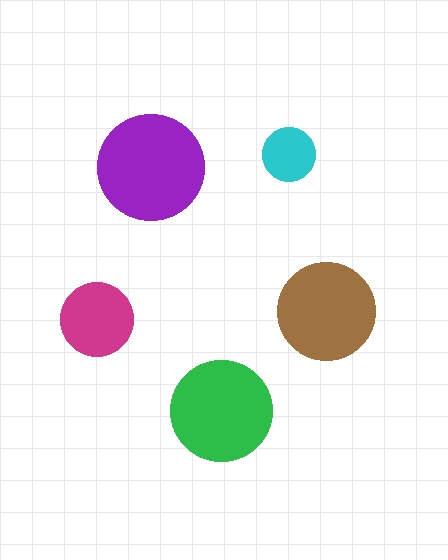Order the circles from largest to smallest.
the purple one, the green one, the brown one, the magenta one, the cyan one.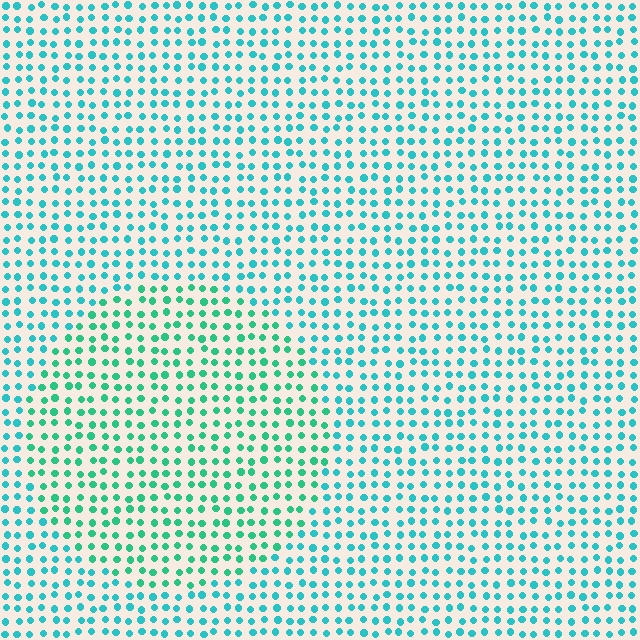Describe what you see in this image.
The image is filled with small cyan elements in a uniform arrangement. A circle-shaped region is visible where the elements are tinted to a slightly different hue, forming a subtle color boundary.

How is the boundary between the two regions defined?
The boundary is defined purely by a slight shift in hue (about 25 degrees). Spacing, size, and orientation are identical on both sides.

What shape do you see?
I see a circle.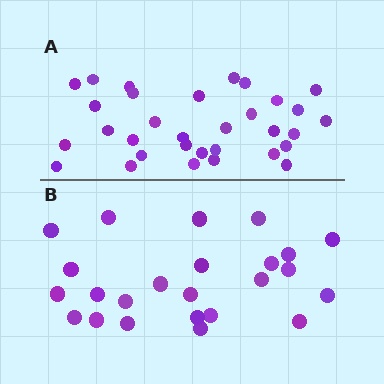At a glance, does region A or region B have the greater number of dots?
Region A (the top region) has more dots.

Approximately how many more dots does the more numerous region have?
Region A has roughly 8 or so more dots than region B.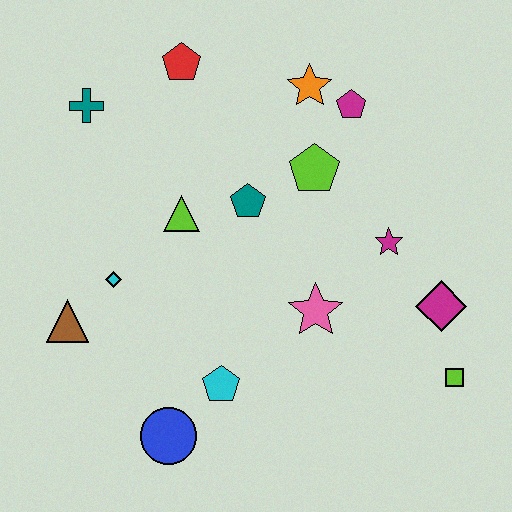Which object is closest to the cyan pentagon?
The blue circle is closest to the cyan pentagon.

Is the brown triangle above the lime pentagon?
No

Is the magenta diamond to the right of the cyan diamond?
Yes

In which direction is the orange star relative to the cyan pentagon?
The orange star is above the cyan pentagon.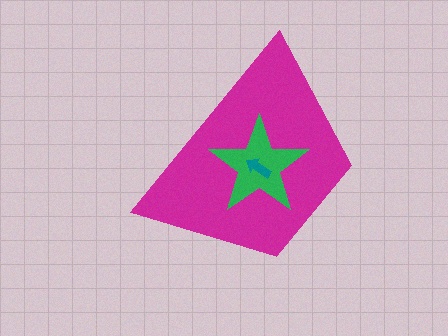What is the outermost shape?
The magenta trapezoid.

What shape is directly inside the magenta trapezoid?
The green star.